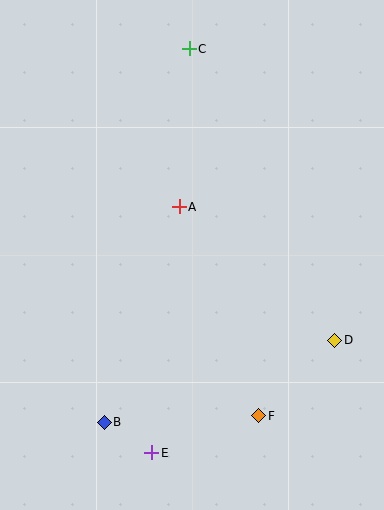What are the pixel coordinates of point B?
Point B is at (104, 422).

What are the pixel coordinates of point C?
Point C is at (189, 49).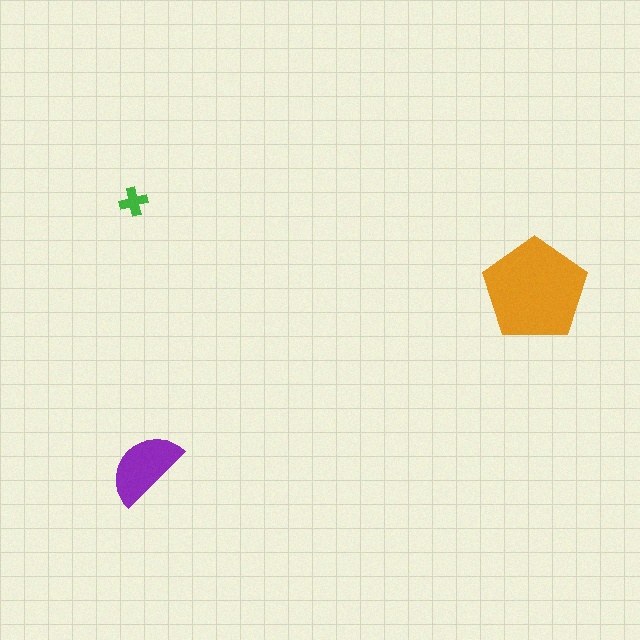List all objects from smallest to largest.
The green cross, the purple semicircle, the orange pentagon.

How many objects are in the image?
There are 3 objects in the image.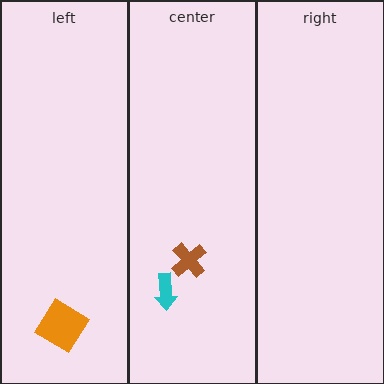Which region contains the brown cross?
The center region.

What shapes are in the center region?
The brown cross, the cyan arrow.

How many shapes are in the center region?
2.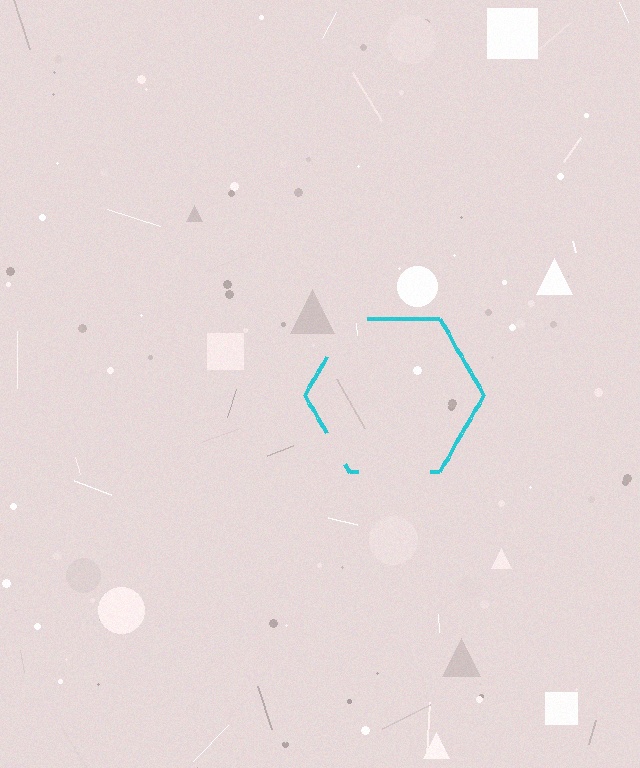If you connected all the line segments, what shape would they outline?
They would outline a hexagon.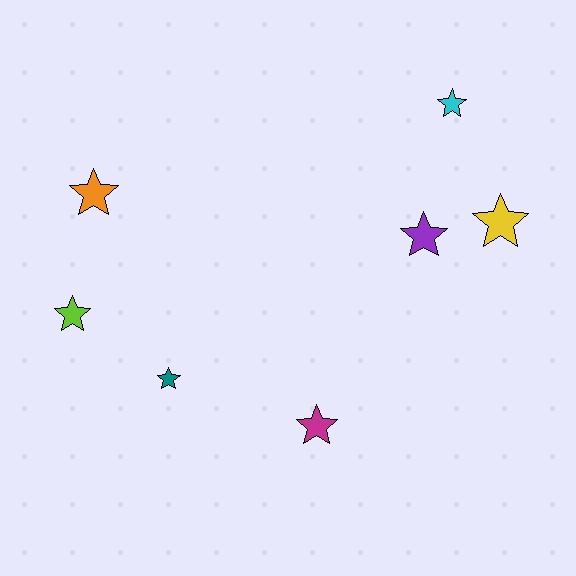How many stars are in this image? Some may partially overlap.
There are 7 stars.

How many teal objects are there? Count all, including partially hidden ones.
There is 1 teal object.